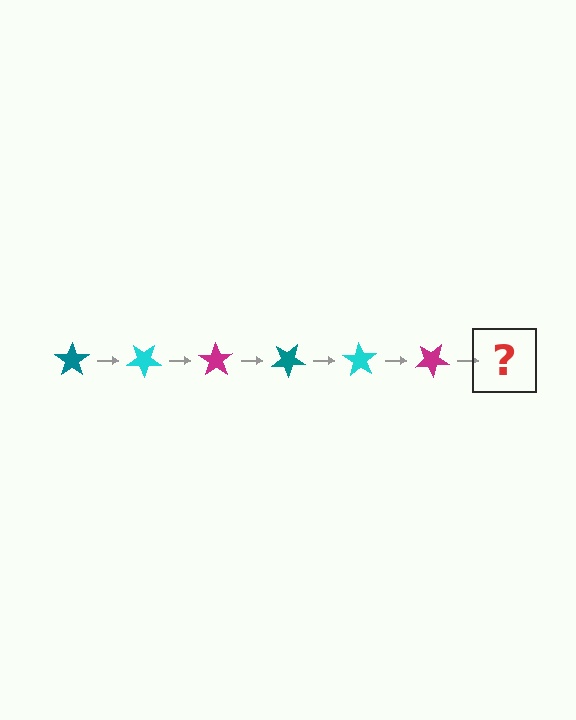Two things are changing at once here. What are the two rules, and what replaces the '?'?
The two rules are that it rotates 35 degrees each step and the color cycles through teal, cyan, and magenta. The '?' should be a teal star, rotated 210 degrees from the start.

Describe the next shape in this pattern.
It should be a teal star, rotated 210 degrees from the start.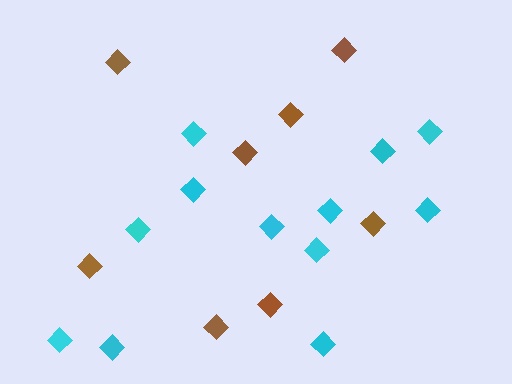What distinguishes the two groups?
There are 2 groups: one group of cyan diamonds (12) and one group of brown diamonds (8).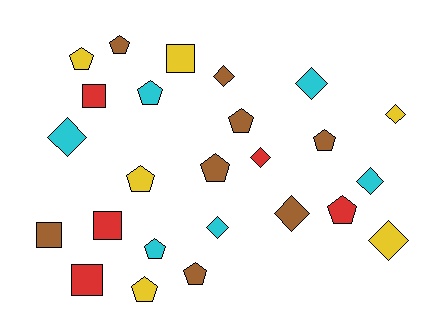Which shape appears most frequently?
Pentagon, with 11 objects.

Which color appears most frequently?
Brown, with 8 objects.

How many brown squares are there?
There is 1 brown square.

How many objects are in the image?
There are 25 objects.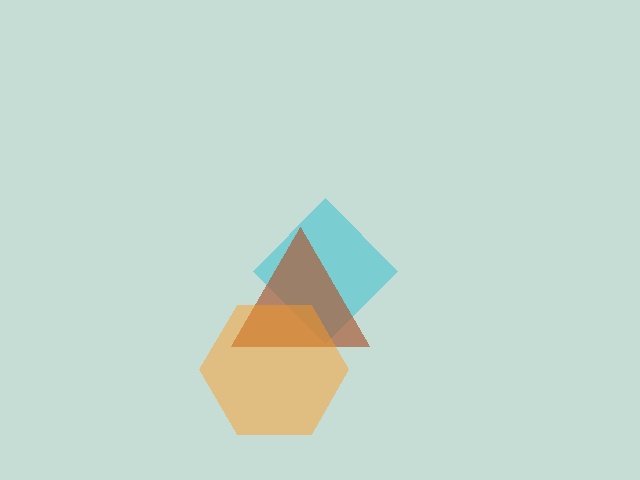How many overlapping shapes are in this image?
There are 3 overlapping shapes in the image.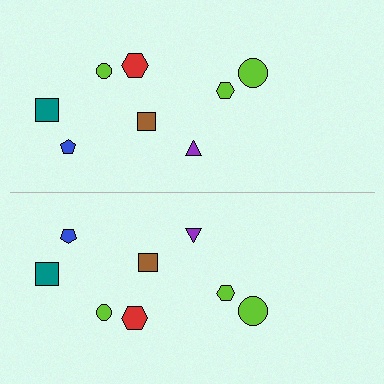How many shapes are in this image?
There are 16 shapes in this image.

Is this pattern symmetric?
Yes, this pattern has bilateral (reflection) symmetry.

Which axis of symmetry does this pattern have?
The pattern has a horizontal axis of symmetry running through the center of the image.